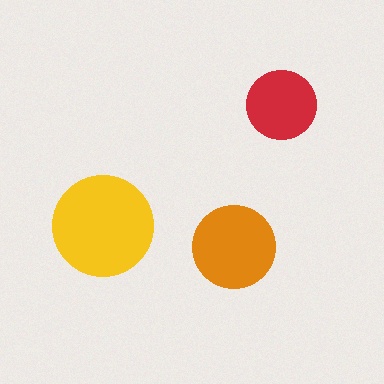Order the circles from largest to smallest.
the yellow one, the orange one, the red one.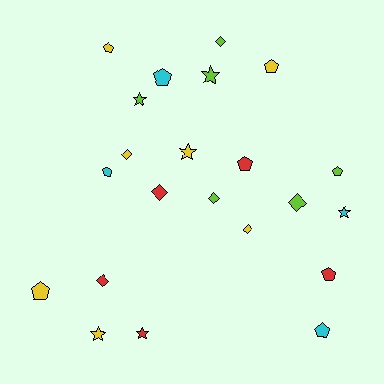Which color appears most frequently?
Yellow, with 7 objects.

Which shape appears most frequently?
Pentagon, with 9 objects.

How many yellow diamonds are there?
There are 2 yellow diamonds.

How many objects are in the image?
There are 22 objects.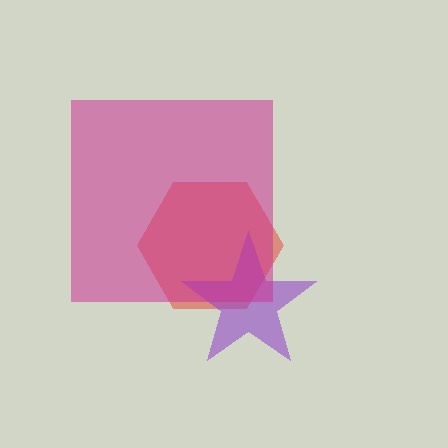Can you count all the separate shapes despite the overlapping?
Yes, there are 3 separate shapes.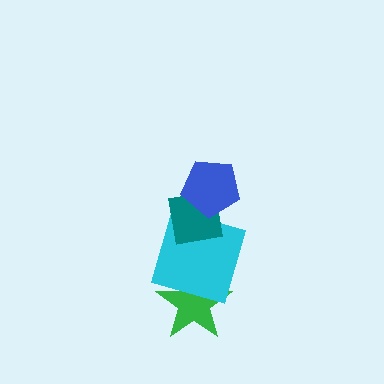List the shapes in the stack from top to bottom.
From top to bottom: the blue pentagon, the teal square, the cyan square, the green star.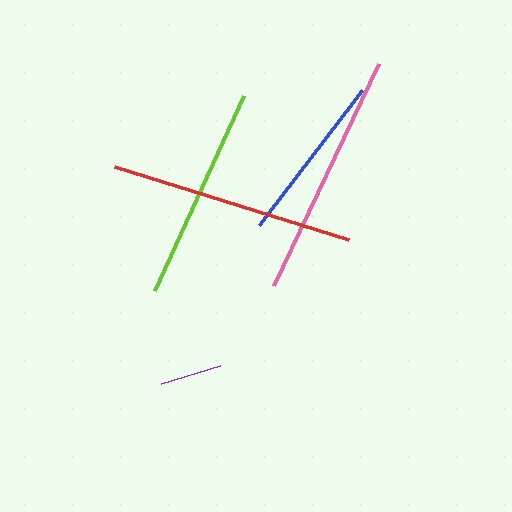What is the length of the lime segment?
The lime segment is approximately 215 pixels long.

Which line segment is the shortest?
The purple line is the shortest at approximately 61 pixels.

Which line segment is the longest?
The red line is the longest at approximately 245 pixels.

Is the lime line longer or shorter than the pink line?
The pink line is longer than the lime line.